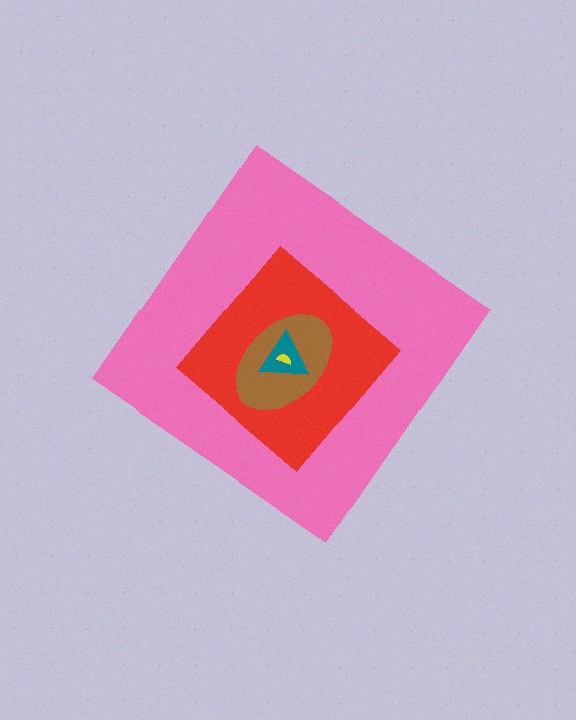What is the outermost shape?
The pink diamond.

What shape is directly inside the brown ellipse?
The teal triangle.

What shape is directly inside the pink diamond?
The red diamond.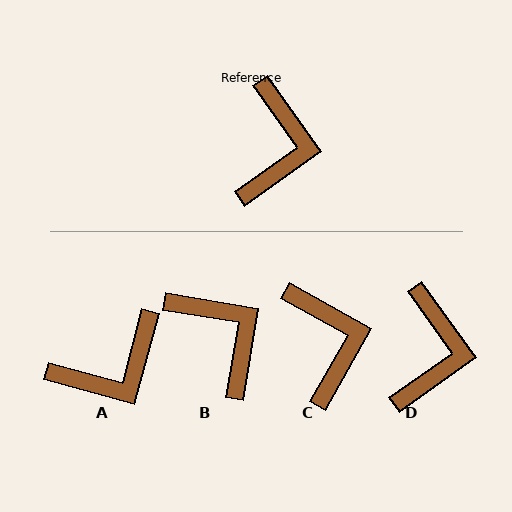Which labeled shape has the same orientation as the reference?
D.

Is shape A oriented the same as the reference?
No, it is off by about 50 degrees.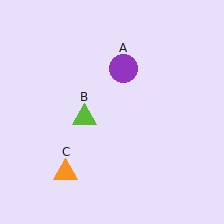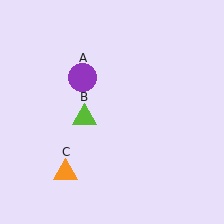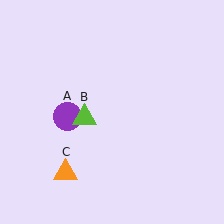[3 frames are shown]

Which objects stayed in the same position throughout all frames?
Lime triangle (object B) and orange triangle (object C) remained stationary.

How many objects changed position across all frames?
1 object changed position: purple circle (object A).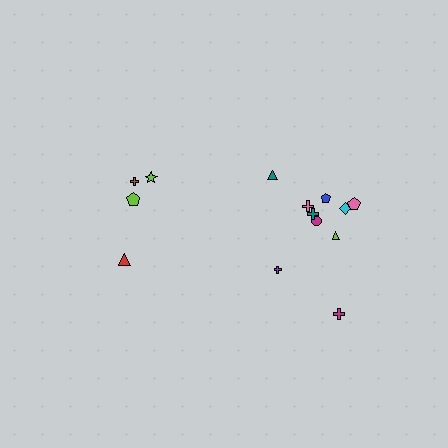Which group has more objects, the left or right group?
The right group.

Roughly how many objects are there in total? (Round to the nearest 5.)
Roughly 15 objects in total.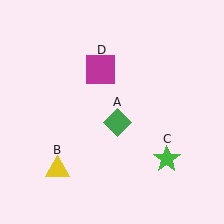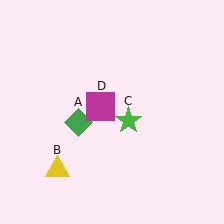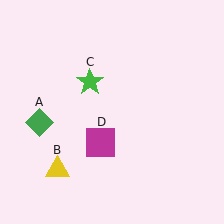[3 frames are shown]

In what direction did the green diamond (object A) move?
The green diamond (object A) moved left.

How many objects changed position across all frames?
3 objects changed position: green diamond (object A), green star (object C), magenta square (object D).